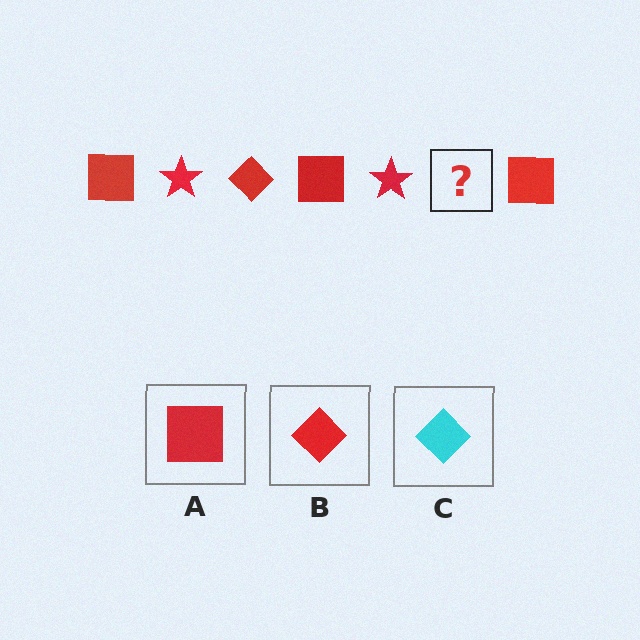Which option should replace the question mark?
Option B.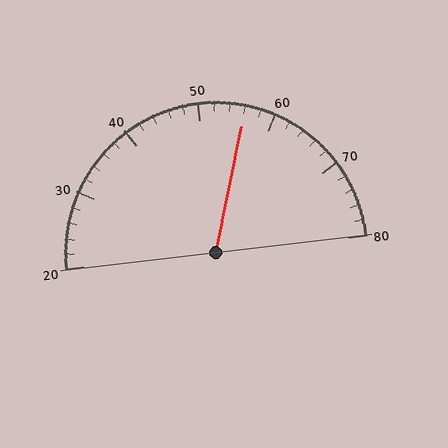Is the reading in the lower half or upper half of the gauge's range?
The reading is in the upper half of the range (20 to 80).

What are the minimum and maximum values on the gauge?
The gauge ranges from 20 to 80.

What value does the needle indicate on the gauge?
The needle indicates approximately 56.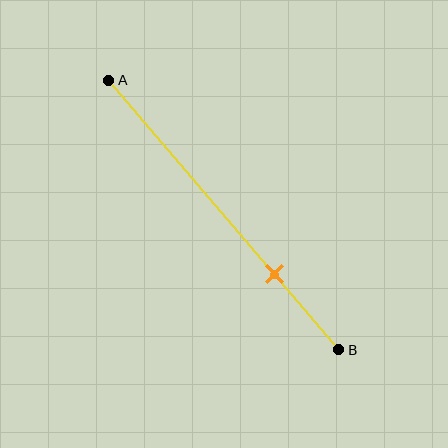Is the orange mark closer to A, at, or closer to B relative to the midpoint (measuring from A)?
The orange mark is closer to point B than the midpoint of segment AB.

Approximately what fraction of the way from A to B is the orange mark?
The orange mark is approximately 70% of the way from A to B.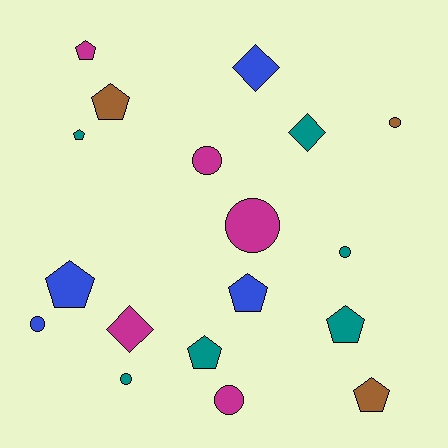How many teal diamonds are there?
There is 1 teal diamond.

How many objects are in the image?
There are 18 objects.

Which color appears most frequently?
Teal, with 6 objects.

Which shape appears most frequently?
Pentagon, with 8 objects.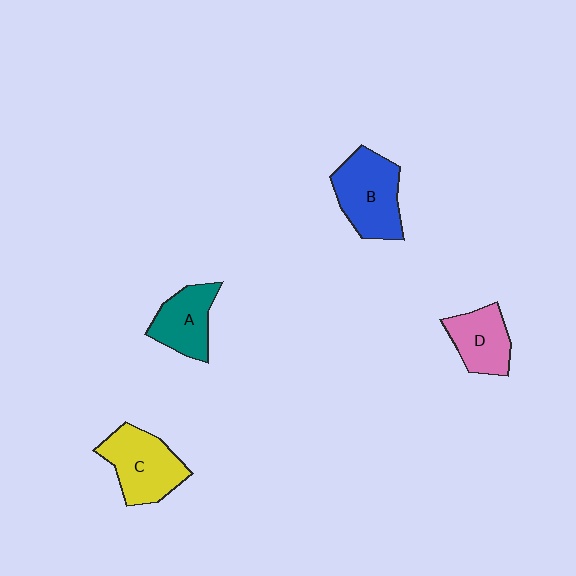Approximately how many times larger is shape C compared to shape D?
Approximately 1.3 times.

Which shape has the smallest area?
Shape D (pink).